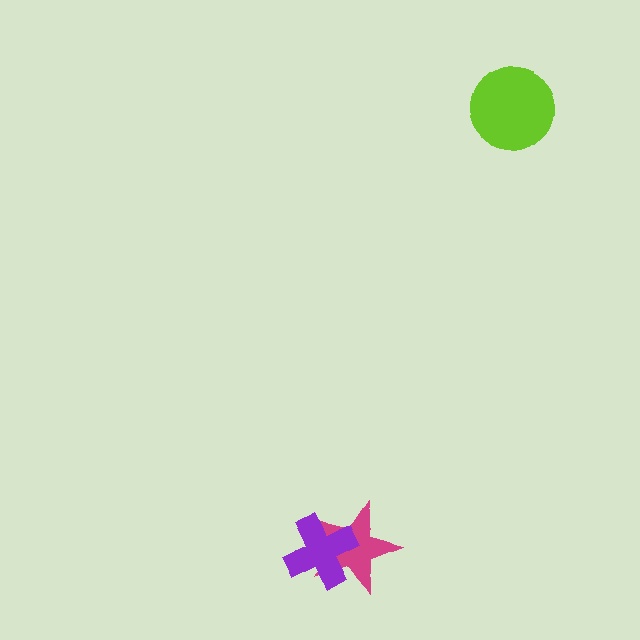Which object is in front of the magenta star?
The purple cross is in front of the magenta star.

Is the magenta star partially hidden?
Yes, it is partially covered by another shape.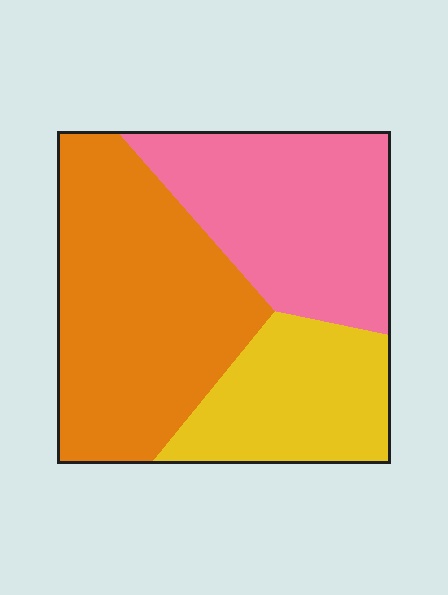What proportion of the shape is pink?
Pink covers about 35% of the shape.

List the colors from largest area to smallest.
From largest to smallest: orange, pink, yellow.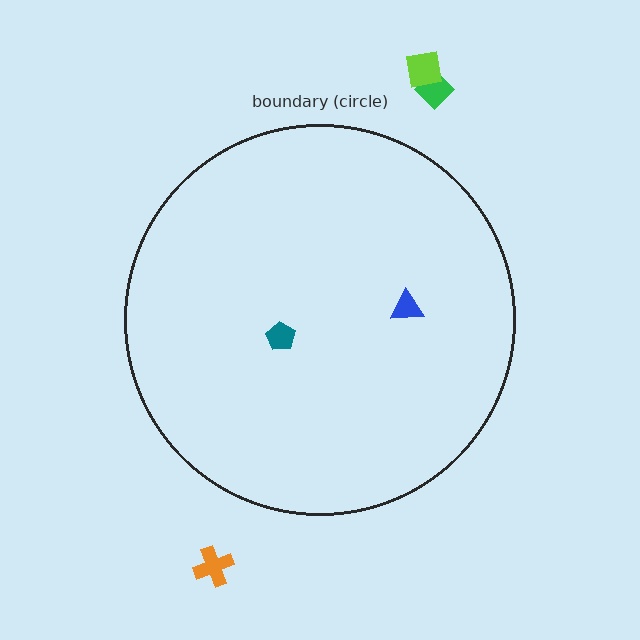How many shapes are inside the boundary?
2 inside, 3 outside.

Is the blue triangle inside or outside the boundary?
Inside.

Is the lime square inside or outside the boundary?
Outside.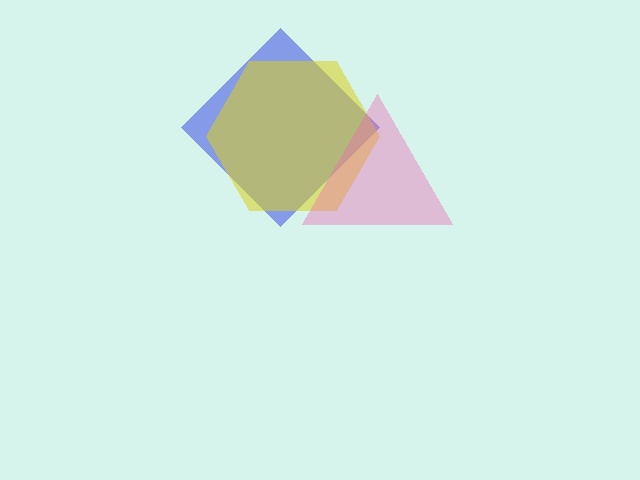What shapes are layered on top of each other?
The layered shapes are: a blue diamond, a yellow hexagon, a pink triangle.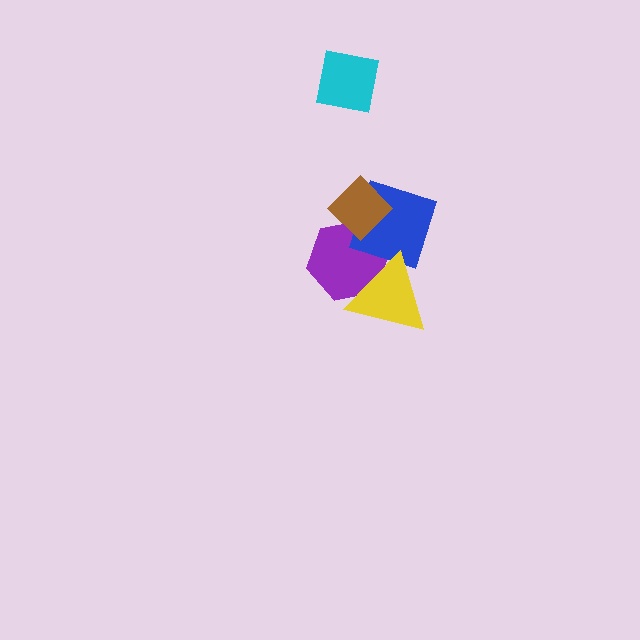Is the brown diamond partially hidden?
No, no other shape covers it.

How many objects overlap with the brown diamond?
2 objects overlap with the brown diamond.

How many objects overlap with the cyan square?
0 objects overlap with the cyan square.